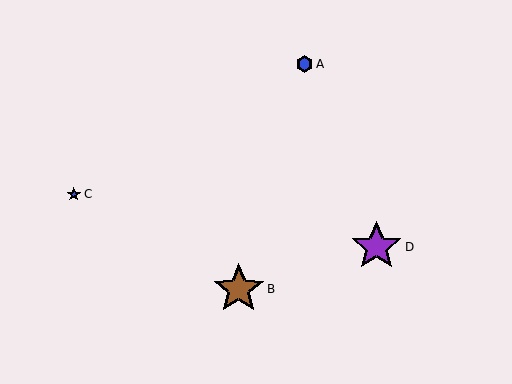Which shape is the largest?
The brown star (labeled B) is the largest.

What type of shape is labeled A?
Shape A is a blue hexagon.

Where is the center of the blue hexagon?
The center of the blue hexagon is at (305, 64).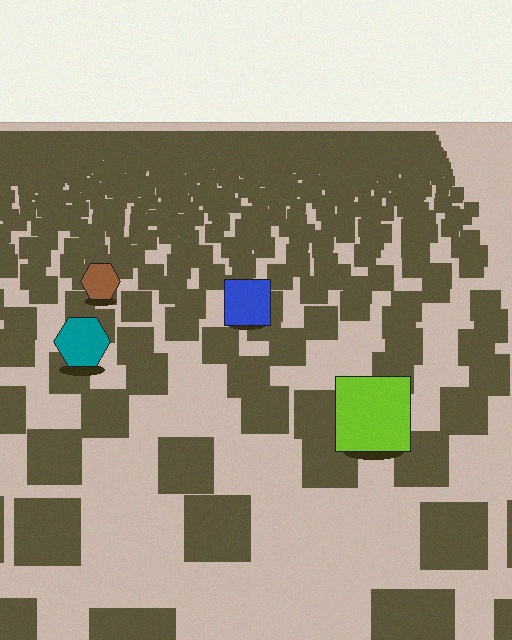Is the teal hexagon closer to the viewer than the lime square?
No. The lime square is closer — you can tell from the texture gradient: the ground texture is coarser near it.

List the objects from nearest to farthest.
From nearest to farthest: the lime square, the teal hexagon, the blue square, the brown hexagon.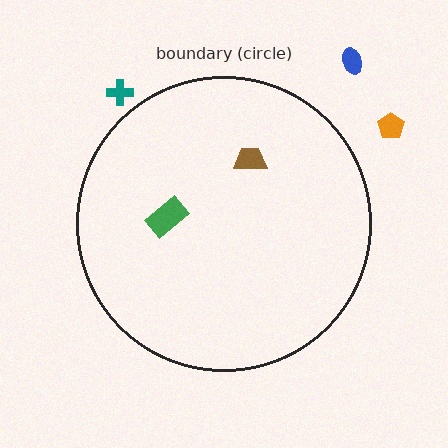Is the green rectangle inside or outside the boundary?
Inside.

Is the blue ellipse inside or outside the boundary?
Outside.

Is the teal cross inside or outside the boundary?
Outside.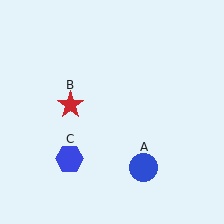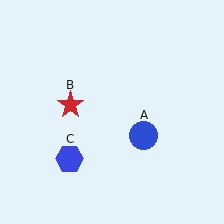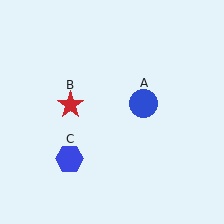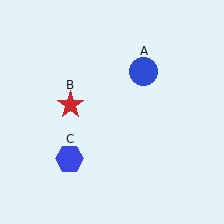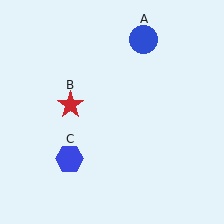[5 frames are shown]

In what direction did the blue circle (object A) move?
The blue circle (object A) moved up.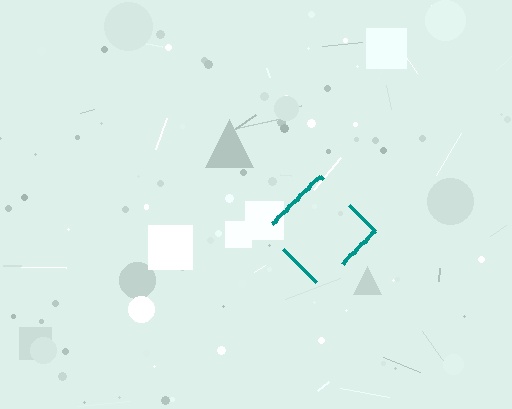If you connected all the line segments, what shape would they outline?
They would outline a diamond.